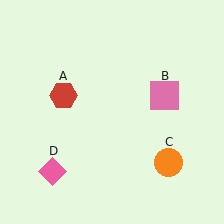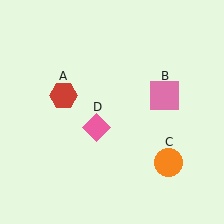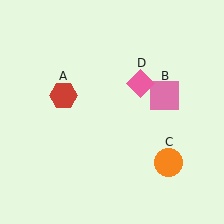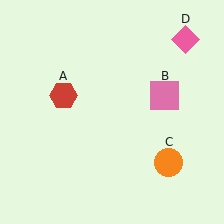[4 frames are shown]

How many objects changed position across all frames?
1 object changed position: pink diamond (object D).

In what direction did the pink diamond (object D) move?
The pink diamond (object D) moved up and to the right.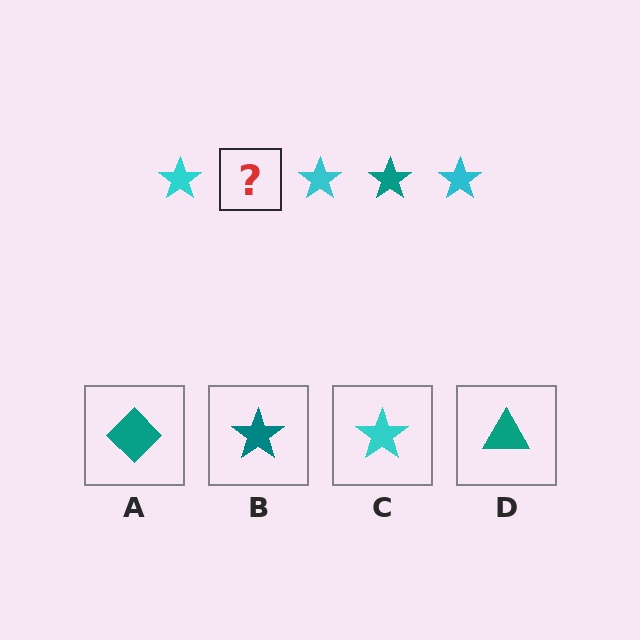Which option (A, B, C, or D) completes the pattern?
B.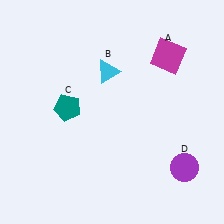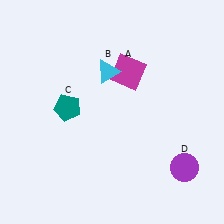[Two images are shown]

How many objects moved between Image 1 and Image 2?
1 object moved between the two images.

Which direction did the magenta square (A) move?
The magenta square (A) moved left.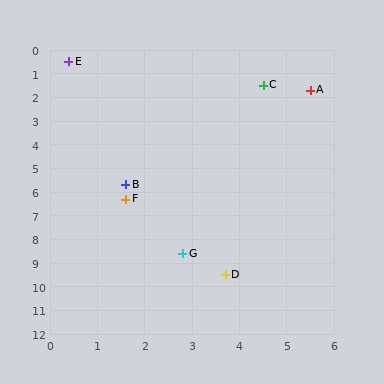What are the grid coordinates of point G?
Point G is at approximately (2.8, 8.6).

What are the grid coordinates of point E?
Point E is at approximately (0.4, 0.5).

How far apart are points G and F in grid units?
Points G and F are about 2.6 grid units apart.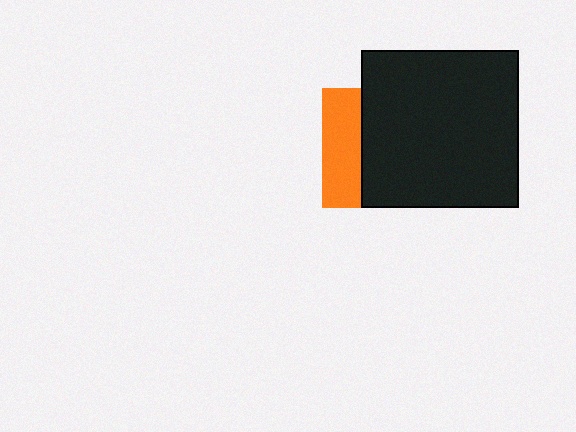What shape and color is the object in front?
The object in front is a black square.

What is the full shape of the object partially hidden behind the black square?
The partially hidden object is an orange square.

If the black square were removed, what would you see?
You would see the complete orange square.